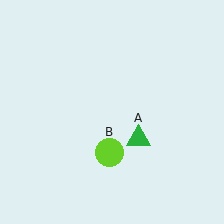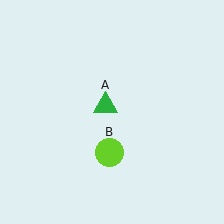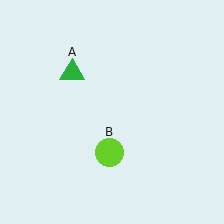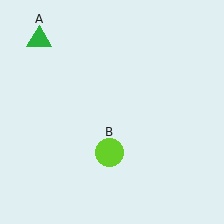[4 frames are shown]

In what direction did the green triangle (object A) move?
The green triangle (object A) moved up and to the left.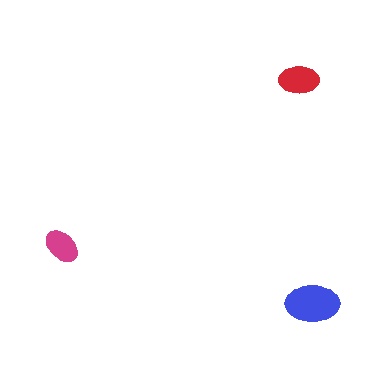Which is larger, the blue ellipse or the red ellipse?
The blue one.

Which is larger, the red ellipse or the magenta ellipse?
The red one.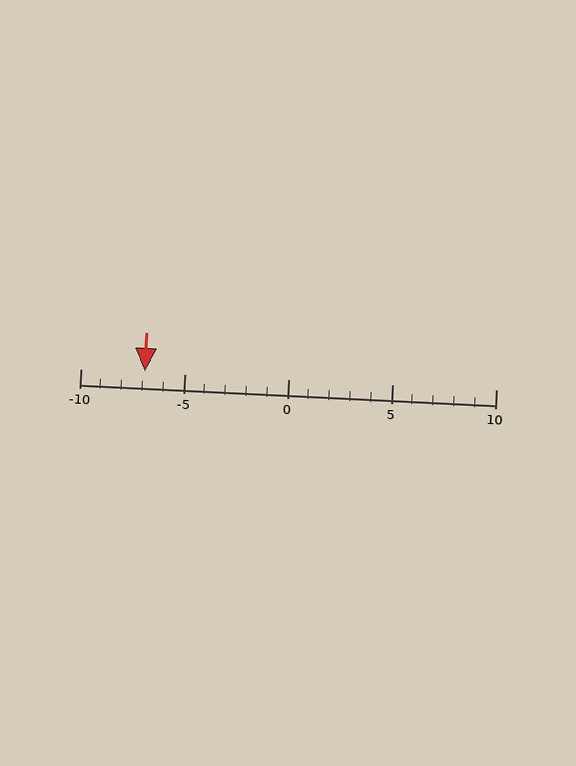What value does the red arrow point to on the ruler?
The red arrow points to approximately -7.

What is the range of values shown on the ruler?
The ruler shows values from -10 to 10.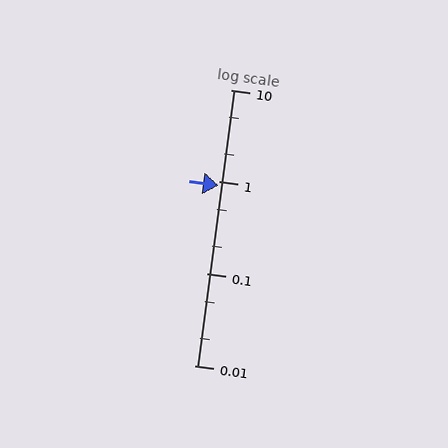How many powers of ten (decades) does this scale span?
The scale spans 3 decades, from 0.01 to 10.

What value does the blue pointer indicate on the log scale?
The pointer indicates approximately 0.9.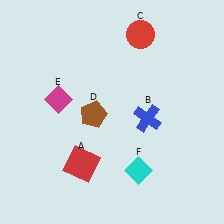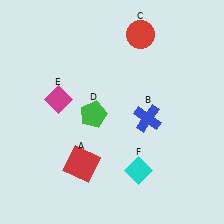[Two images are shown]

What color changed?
The pentagon (D) changed from brown in Image 1 to green in Image 2.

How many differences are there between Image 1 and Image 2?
There is 1 difference between the two images.